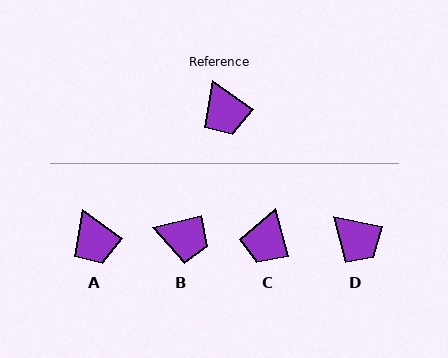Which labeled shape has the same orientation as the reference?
A.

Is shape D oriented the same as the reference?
No, it is off by about 24 degrees.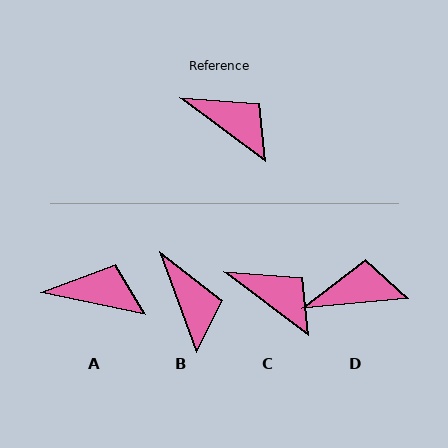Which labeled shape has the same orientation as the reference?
C.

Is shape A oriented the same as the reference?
No, it is off by about 25 degrees.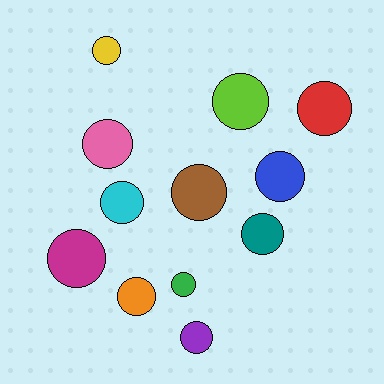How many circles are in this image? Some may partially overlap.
There are 12 circles.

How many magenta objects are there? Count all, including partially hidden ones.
There is 1 magenta object.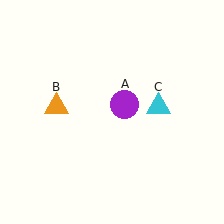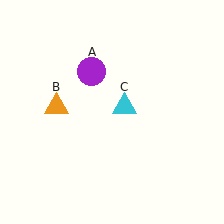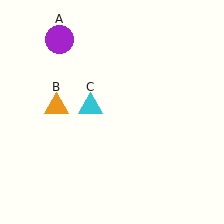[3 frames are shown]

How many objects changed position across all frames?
2 objects changed position: purple circle (object A), cyan triangle (object C).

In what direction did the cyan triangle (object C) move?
The cyan triangle (object C) moved left.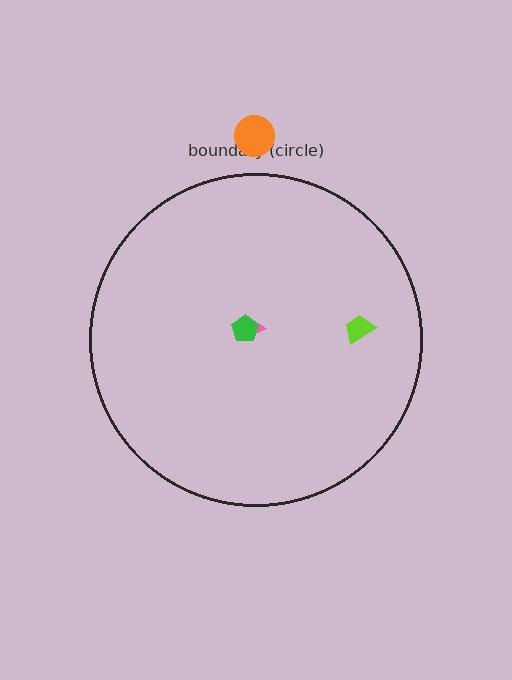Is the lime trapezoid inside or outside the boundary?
Inside.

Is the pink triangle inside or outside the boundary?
Inside.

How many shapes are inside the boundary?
3 inside, 1 outside.